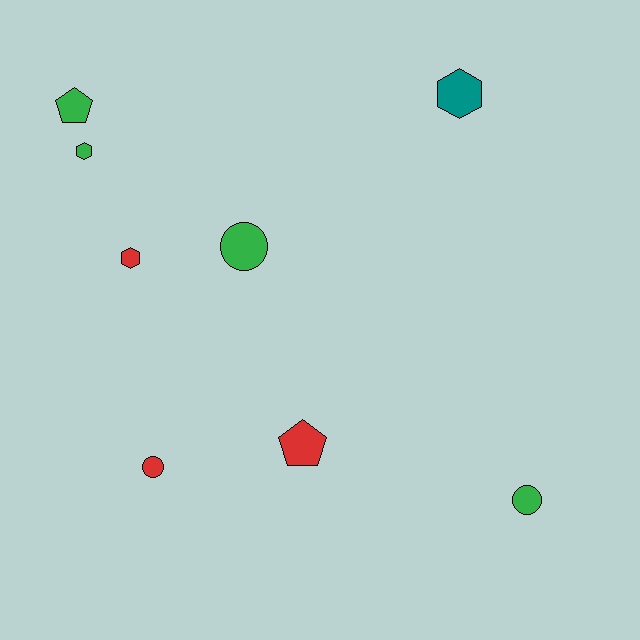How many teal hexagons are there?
There is 1 teal hexagon.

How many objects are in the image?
There are 8 objects.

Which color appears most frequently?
Green, with 4 objects.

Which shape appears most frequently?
Hexagon, with 3 objects.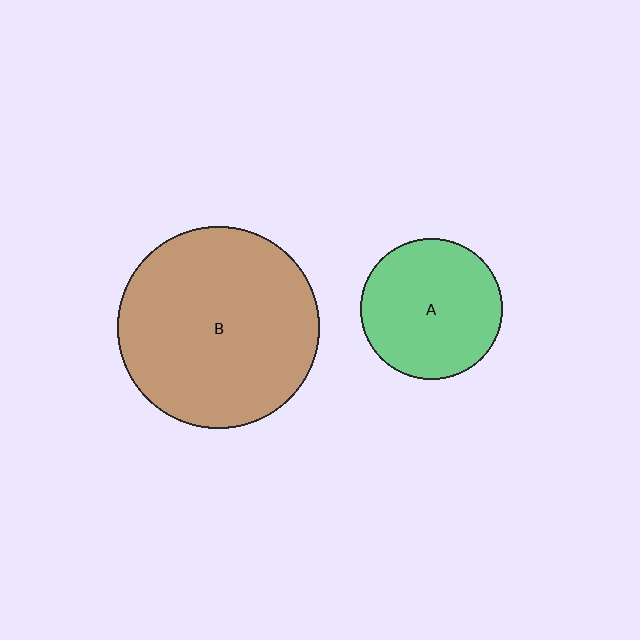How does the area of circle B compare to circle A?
Approximately 2.0 times.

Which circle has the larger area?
Circle B (brown).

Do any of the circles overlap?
No, none of the circles overlap.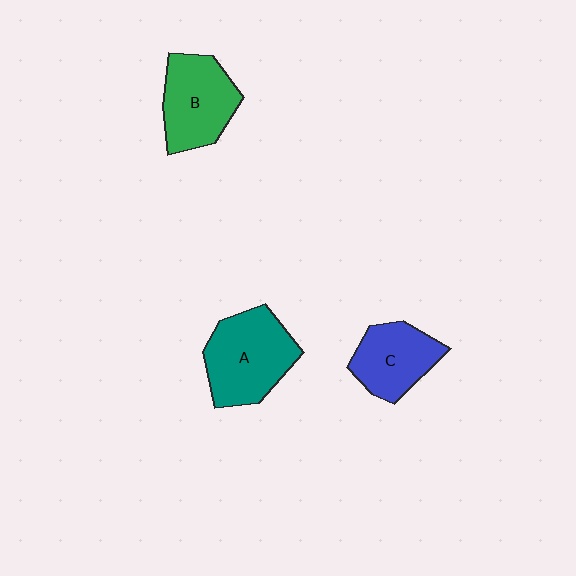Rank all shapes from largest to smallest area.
From largest to smallest: A (teal), B (green), C (blue).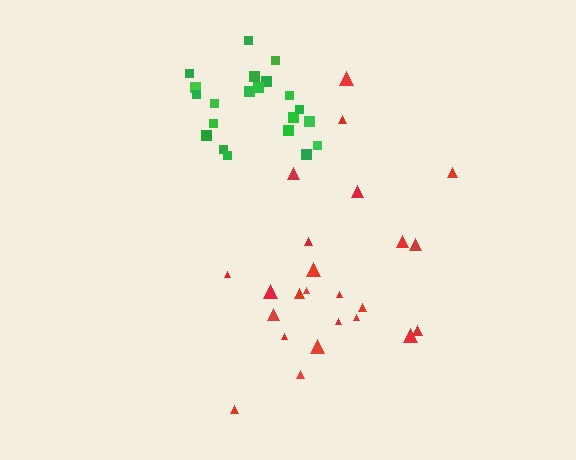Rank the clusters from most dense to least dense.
green, red.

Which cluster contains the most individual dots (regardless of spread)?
Red (24).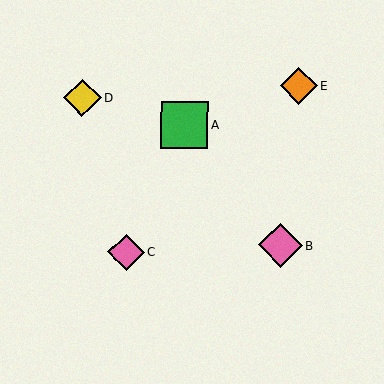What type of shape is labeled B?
Shape B is a pink diamond.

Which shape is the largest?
The green square (labeled A) is the largest.